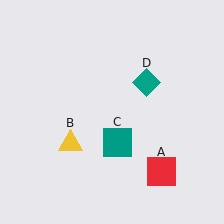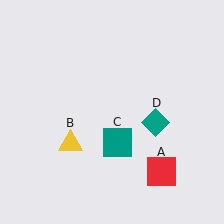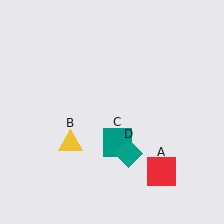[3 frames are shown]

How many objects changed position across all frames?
1 object changed position: teal diamond (object D).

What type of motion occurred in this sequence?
The teal diamond (object D) rotated clockwise around the center of the scene.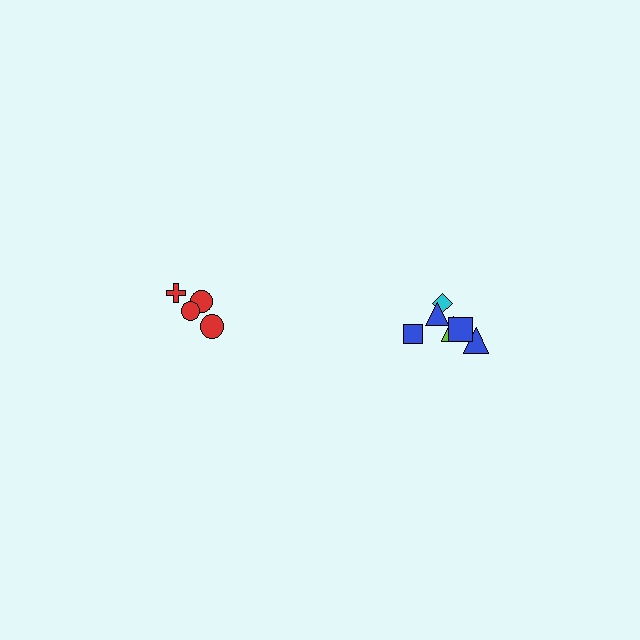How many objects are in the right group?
There are 6 objects.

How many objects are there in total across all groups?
There are 10 objects.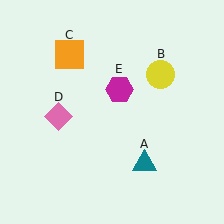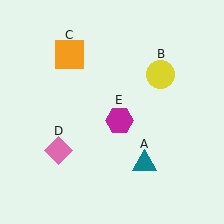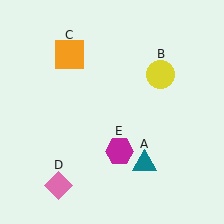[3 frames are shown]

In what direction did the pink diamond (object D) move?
The pink diamond (object D) moved down.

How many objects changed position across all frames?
2 objects changed position: pink diamond (object D), magenta hexagon (object E).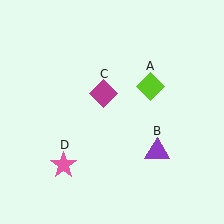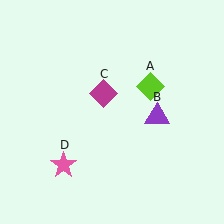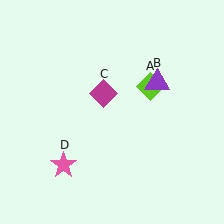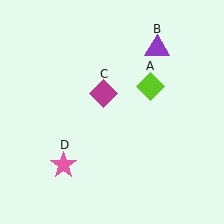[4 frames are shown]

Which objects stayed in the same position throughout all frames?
Lime diamond (object A) and magenta diamond (object C) and pink star (object D) remained stationary.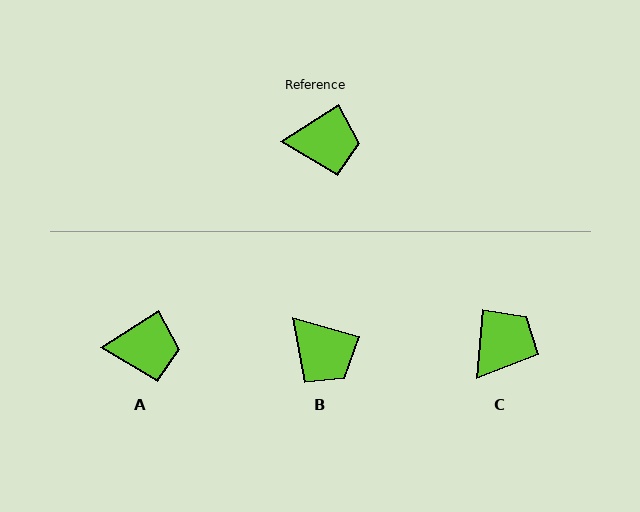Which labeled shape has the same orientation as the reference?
A.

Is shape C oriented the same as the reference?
No, it is off by about 53 degrees.